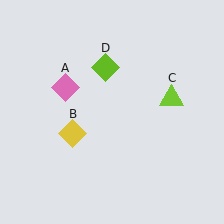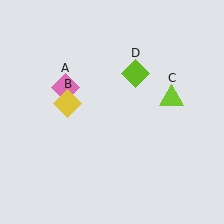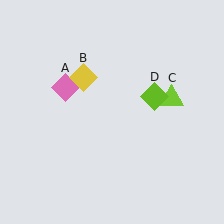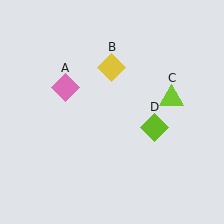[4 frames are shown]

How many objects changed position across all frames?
2 objects changed position: yellow diamond (object B), lime diamond (object D).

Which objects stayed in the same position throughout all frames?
Pink diamond (object A) and lime triangle (object C) remained stationary.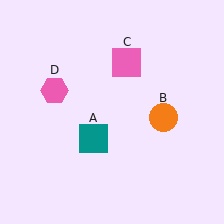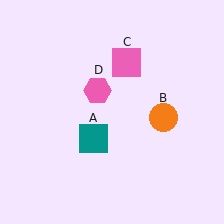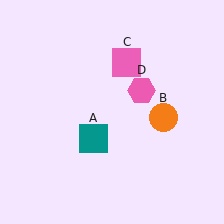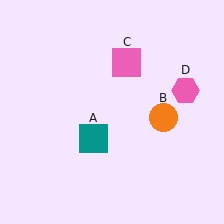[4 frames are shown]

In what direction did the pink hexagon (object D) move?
The pink hexagon (object D) moved right.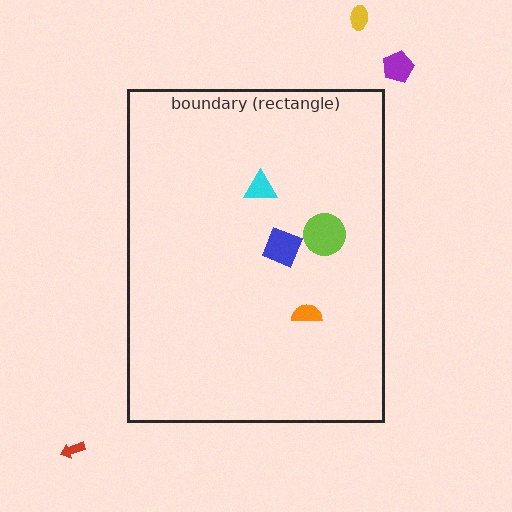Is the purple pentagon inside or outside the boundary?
Outside.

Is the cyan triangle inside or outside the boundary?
Inside.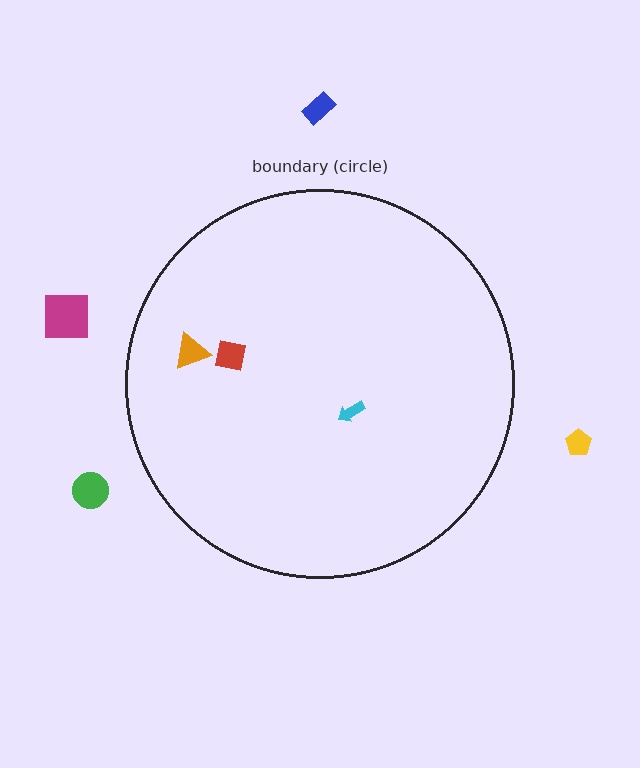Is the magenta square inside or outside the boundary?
Outside.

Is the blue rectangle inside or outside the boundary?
Outside.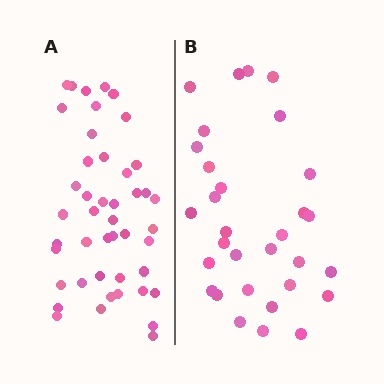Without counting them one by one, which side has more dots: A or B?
Region A (the left region) has more dots.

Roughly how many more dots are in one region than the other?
Region A has approximately 15 more dots than region B.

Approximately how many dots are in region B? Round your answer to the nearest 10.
About 30 dots. (The exact count is 31, which rounds to 30.)